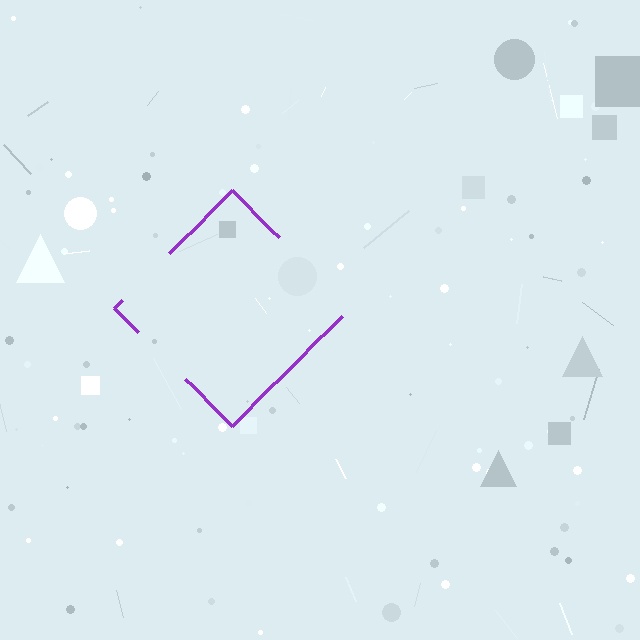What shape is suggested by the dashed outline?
The dashed outline suggests a diamond.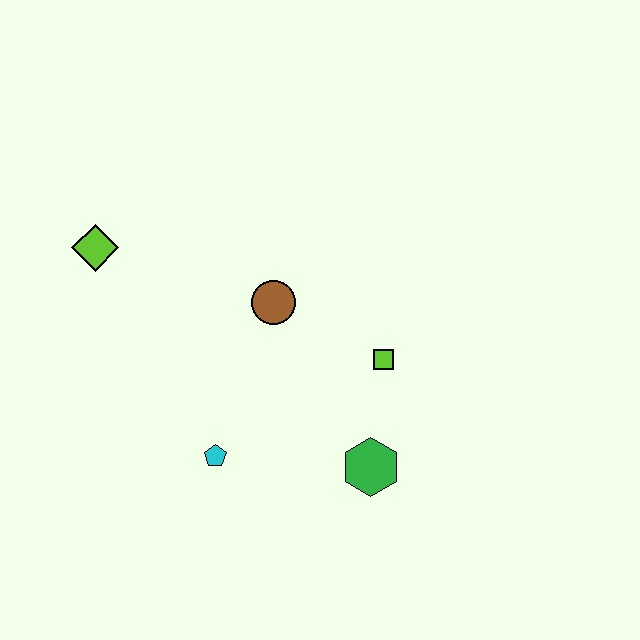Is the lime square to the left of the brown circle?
No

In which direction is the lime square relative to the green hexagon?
The lime square is above the green hexagon.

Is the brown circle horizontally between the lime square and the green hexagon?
No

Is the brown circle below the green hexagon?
No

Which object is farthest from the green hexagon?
The lime diamond is farthest from the green hexagon.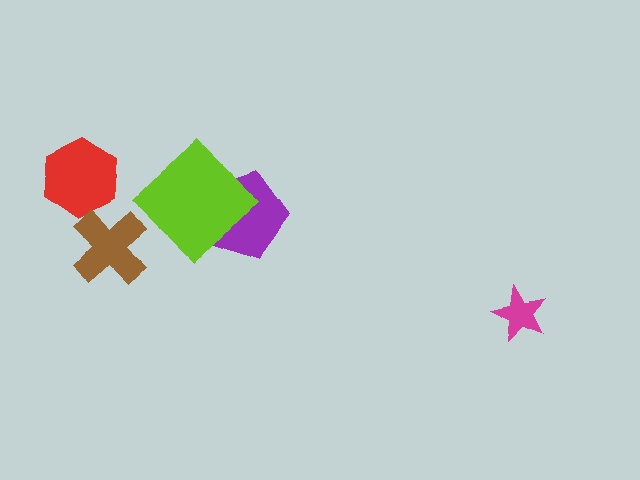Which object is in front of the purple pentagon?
The lime diamond is in front of the purple pentagon.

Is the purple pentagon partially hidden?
Yes, it is partially covered by another shape.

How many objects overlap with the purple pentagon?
1 object overlaps with the purple pentagon.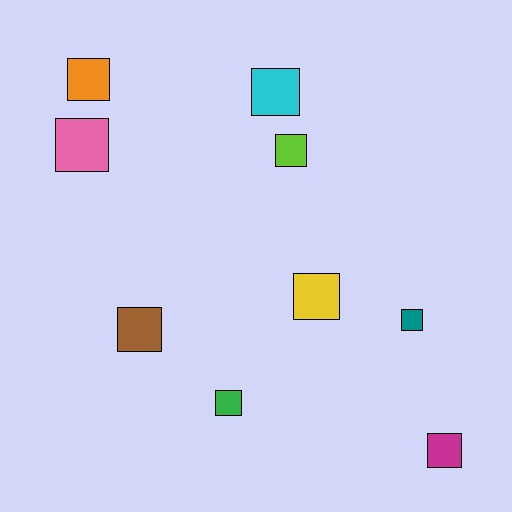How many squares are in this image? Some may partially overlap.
There are 9 squares.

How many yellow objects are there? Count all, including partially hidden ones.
There is 1 yellow object.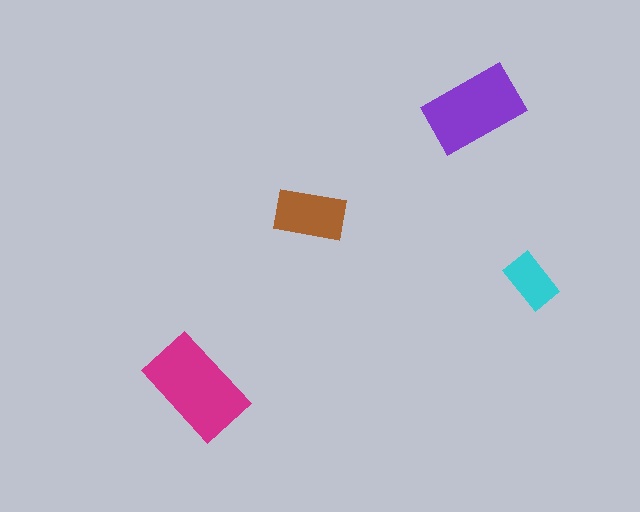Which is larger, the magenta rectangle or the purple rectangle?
The magenta one.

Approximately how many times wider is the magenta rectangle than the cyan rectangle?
About 2 times wider.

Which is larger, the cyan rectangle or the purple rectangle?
The purple one.